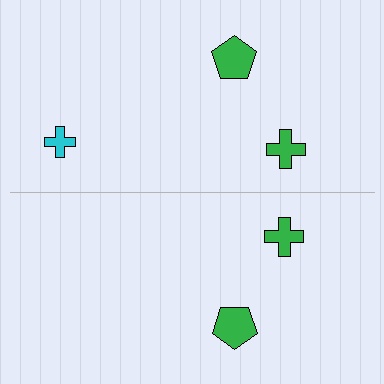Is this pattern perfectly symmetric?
No, the pattern is not perfectly symmetric. A cyan cross is missing from the bottom side.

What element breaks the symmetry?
A cyan cross is missing from the bottom side.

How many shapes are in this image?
There are 5 shapes in this image.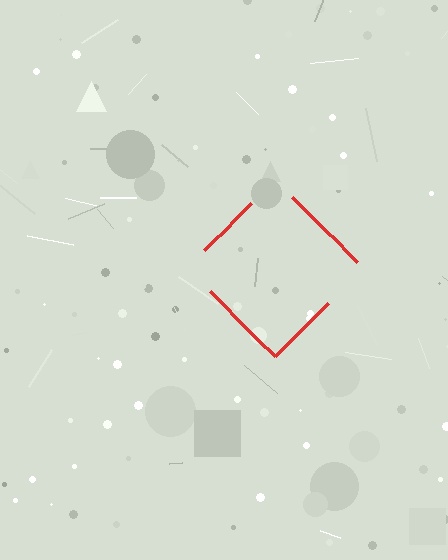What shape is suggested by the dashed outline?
The dashed outline suggests a diamond.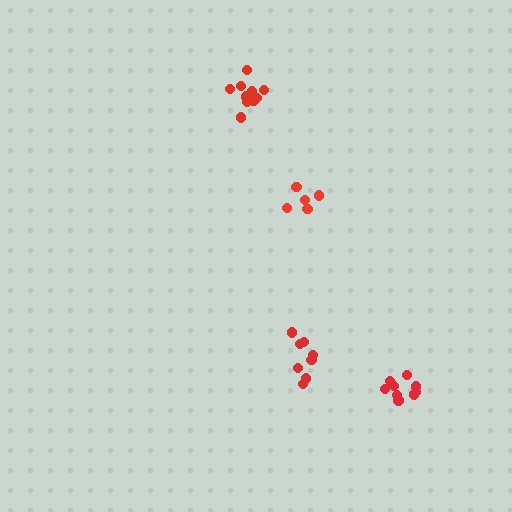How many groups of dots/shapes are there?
There are 4 groups.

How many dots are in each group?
Group 1: 8 dots, Group 2: 11 dots, Group 3: 5 dots, Group 4: 9 dots (33 total).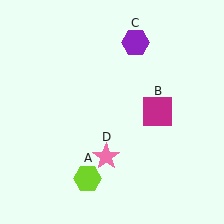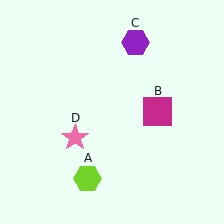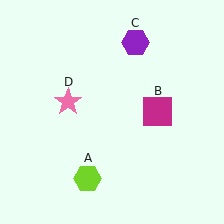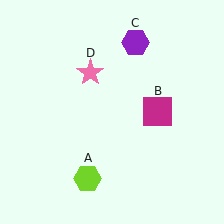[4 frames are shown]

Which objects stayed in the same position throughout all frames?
Lime hexagon (object A) and magenta square (object B) and purple hexagon (object C) remained stationary.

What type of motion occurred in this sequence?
The pink star (object D) rotated clockwise around the center of the scene.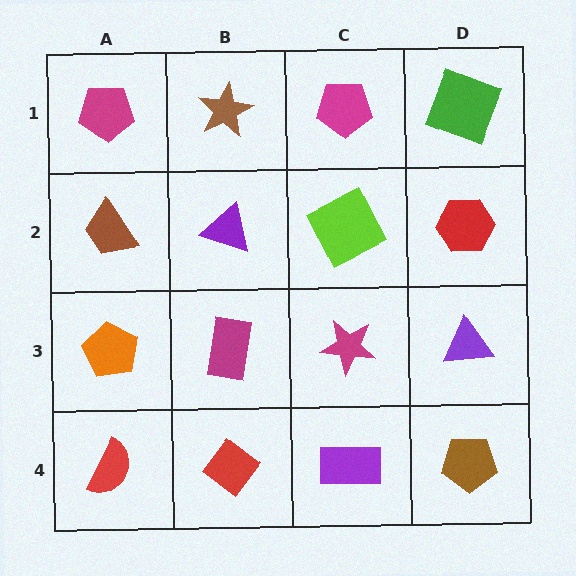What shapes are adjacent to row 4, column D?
A purple triangle (row 3, column D), a purple rectangle (row 4, column C).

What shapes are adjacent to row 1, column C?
A lime square (row 2, column C), a brown star (row 1, column B), a green square (row 1, column D).